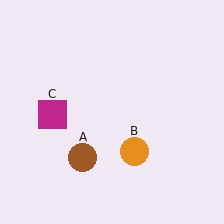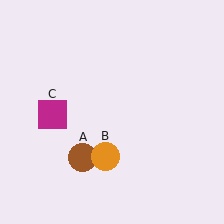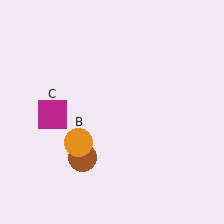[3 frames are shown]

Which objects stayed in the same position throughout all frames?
Brown circle (object A) and magenta square (object C) remained stationary.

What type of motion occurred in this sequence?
The orange circle (object B) rotated clockwise around the center of the scene.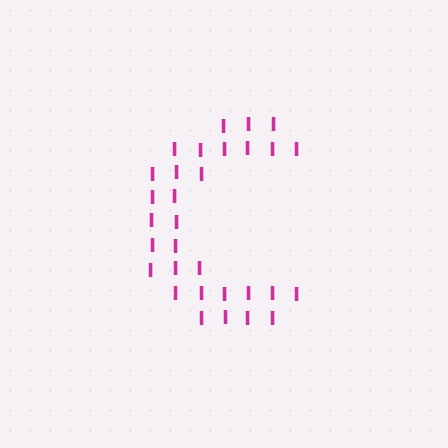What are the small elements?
The small elements are letter I's.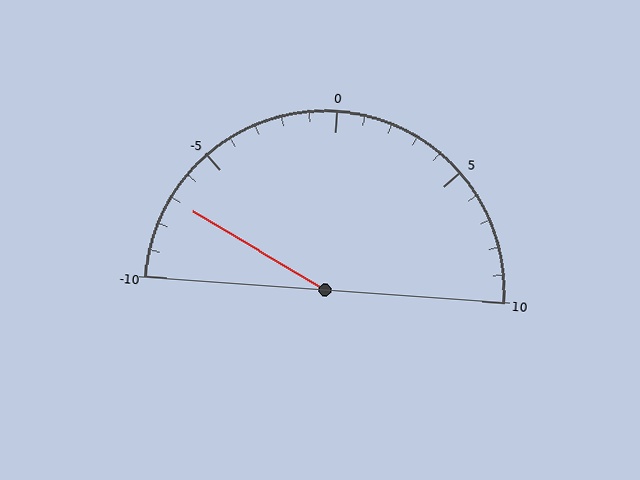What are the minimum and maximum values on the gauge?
The gauge ranges from -10 to 10.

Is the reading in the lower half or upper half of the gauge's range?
The reading is in the lower half of the range (-10 to 10).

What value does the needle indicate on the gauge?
The needle indicates approximately -7.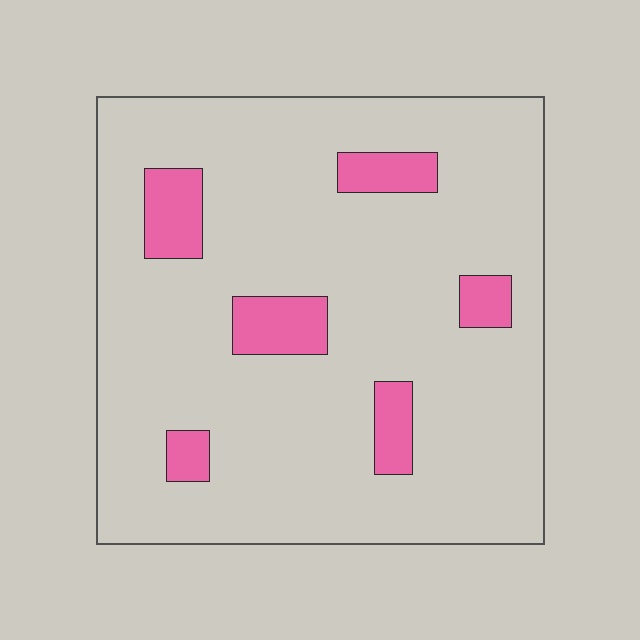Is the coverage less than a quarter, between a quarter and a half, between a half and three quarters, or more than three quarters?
Less than a quarter.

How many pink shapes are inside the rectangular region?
6.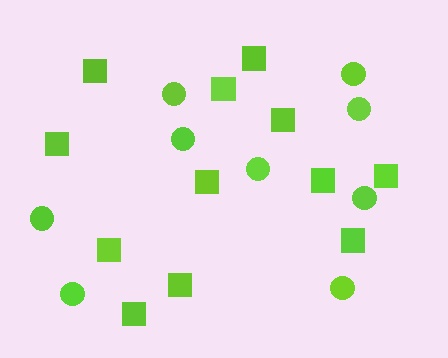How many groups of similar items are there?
There are 2 groups: one group of squares (12) and one group of circles (9).